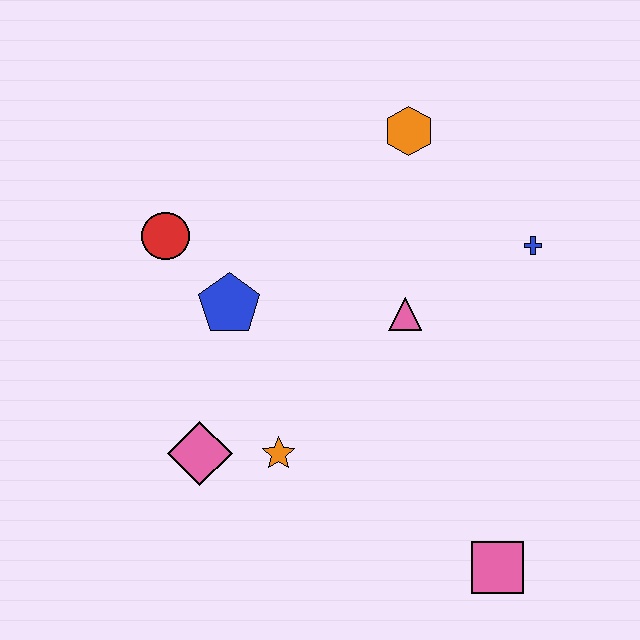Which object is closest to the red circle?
The blue pentagon is closest to the red circle.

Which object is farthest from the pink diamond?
The blue cross is farthest from the pink diamond.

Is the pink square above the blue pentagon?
No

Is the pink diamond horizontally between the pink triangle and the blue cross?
No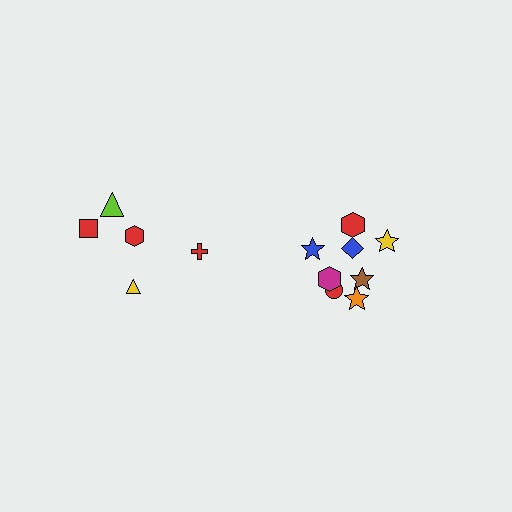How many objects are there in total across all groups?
There are 13 objects.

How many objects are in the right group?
There are 8 objects.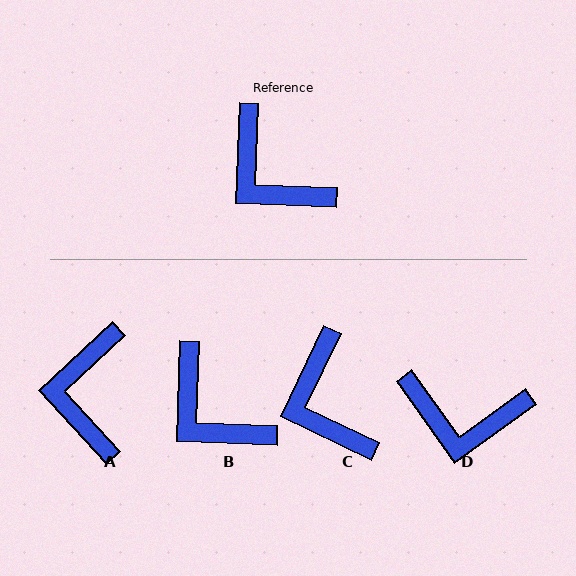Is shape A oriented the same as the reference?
No, it is off by about 45 degrees.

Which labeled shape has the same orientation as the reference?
B.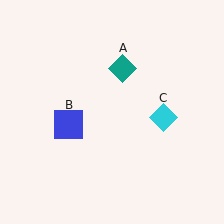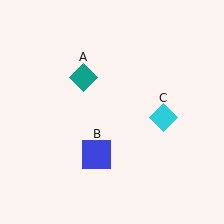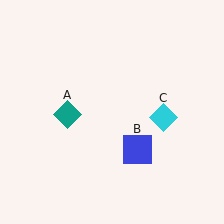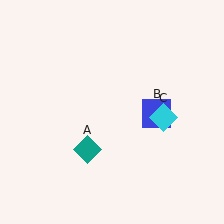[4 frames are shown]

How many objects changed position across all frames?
2 objects changed position: teal diamond (object A), blue square (object B).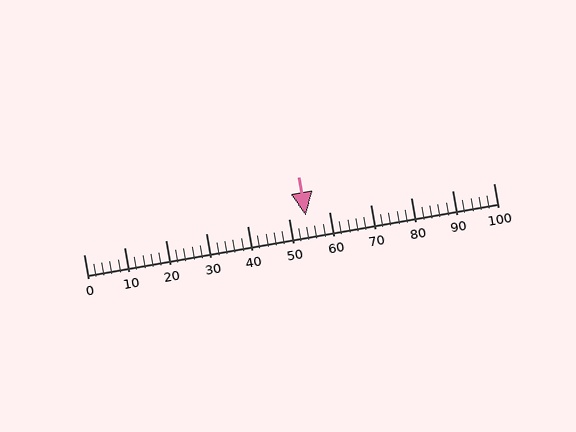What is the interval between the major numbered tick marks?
The major tick marks are spaced 10 units apart.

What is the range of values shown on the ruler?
The ruler shows values from 0 to 100.